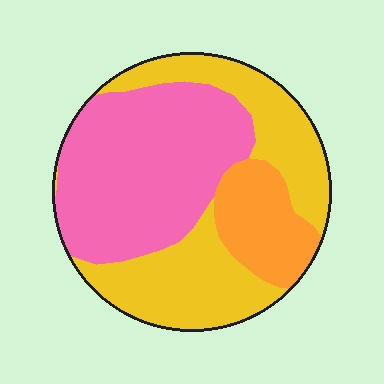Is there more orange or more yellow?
Yellow.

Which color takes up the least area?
Orange, at roughly 15%.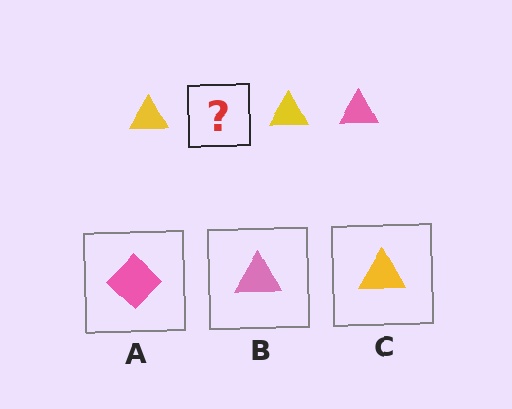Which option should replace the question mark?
Option B.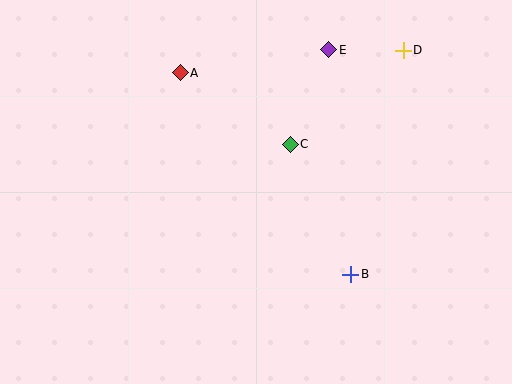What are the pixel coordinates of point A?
Point A is at (180, 73).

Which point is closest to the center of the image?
Point C at (290, 144) is closest to the center.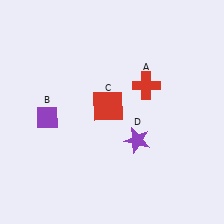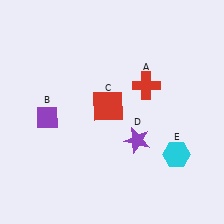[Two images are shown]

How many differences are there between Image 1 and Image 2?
There is 1 difference between the two images.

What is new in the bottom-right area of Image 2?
A cyan hexagon (E) was added in the bottom-right area of Image 2.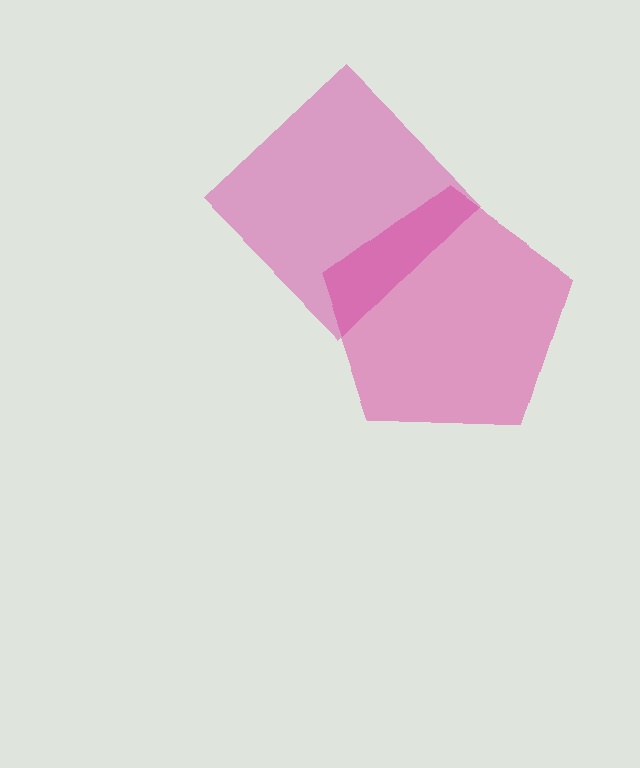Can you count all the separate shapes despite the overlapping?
Yes, there are 2 separate shapes.